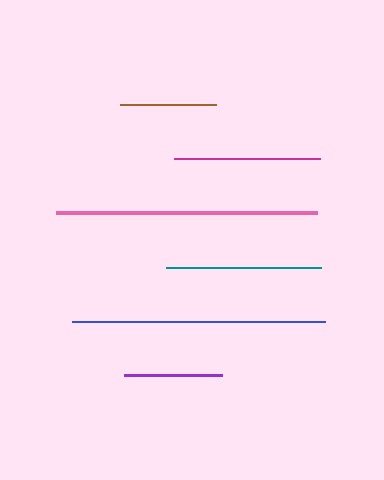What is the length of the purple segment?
The purple segment is approximately 98 pixels long.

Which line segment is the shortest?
The brown line is the shortest at approximately 96 pixels.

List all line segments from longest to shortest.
From longest to shortest: pink, blue, teal, magenta, purple, brown.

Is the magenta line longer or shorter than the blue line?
The blue line is longer than the magenta line.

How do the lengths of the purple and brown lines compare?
The purple and brown lines are approximately the same length.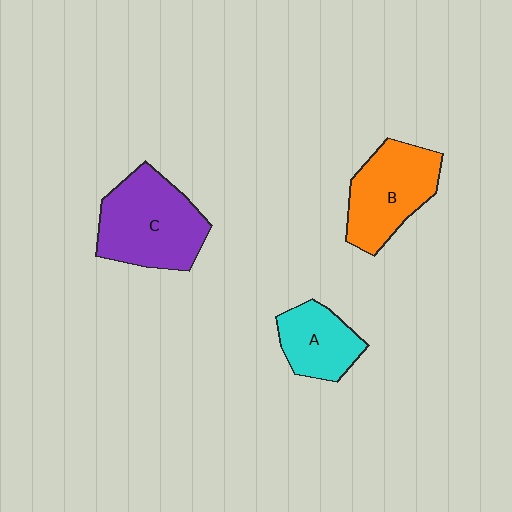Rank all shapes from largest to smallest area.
From largest to smallest: C (purple), B (orange), A (cyan).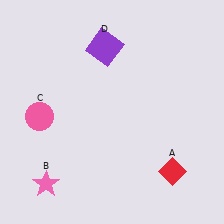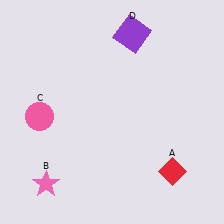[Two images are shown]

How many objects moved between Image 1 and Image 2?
1 object moved between the two images.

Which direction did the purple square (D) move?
The purple square (D) moved right.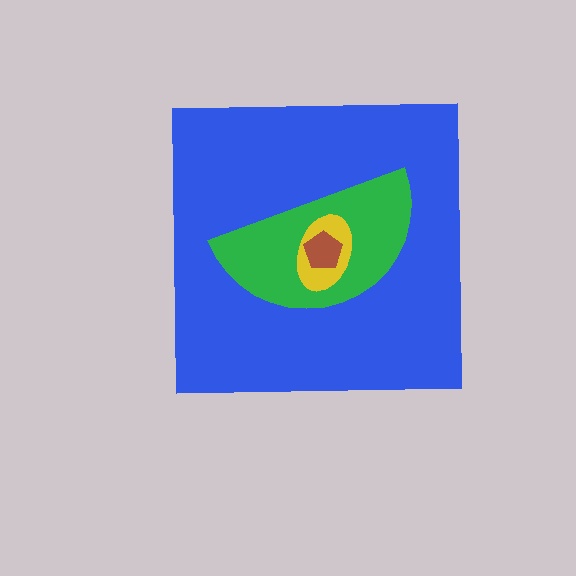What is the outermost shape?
The blue square.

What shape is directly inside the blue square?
The green semicircle.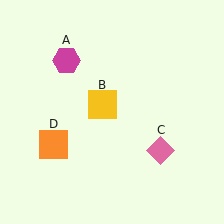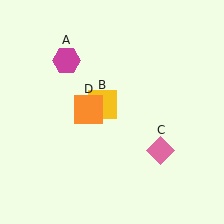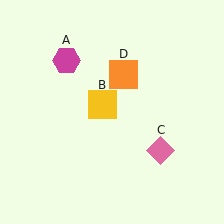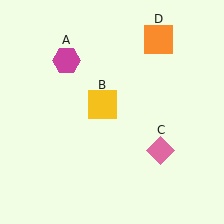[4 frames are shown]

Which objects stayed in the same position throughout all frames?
Magenta hexagon (object A) and yellow square (object B) and pink diamond (object C) remained stationary.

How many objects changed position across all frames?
1 object changed position: orange square (object D).